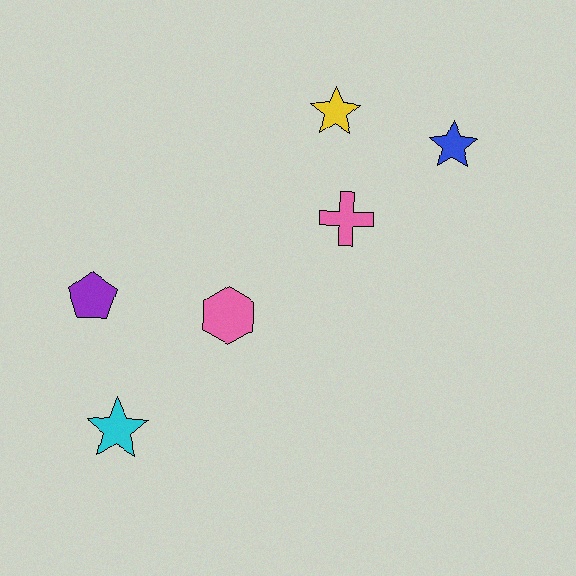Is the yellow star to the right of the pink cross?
No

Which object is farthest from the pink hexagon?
The blue star is farthest from the pink hexagon.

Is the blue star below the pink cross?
No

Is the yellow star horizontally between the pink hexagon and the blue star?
Yes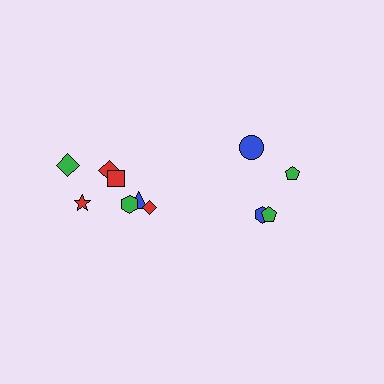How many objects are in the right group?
There are 4 objects.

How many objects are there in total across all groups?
There are 11 objects.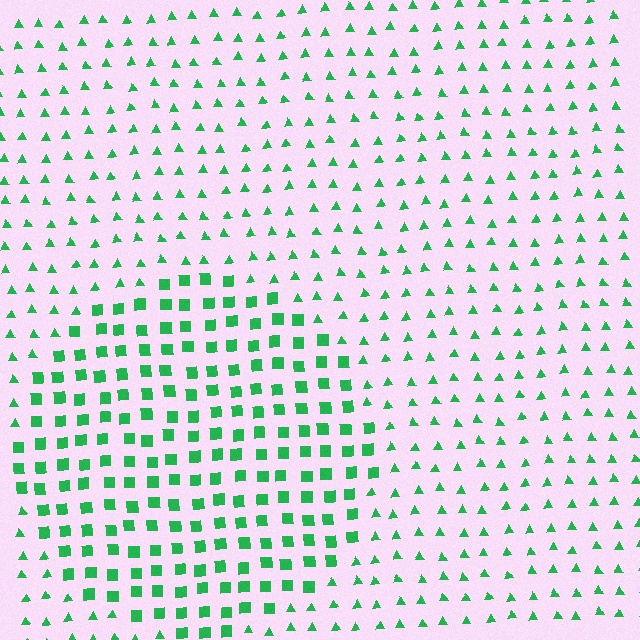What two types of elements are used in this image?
The image uses squares inside the circle region and triangles outside it.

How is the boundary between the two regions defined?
The boundary is defined by a change in element shape: squares inside vs. triangles outside. All elements share the same color and spacing.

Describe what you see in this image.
The image is filled with small green elements arranged in a uniform grid. A circle-shaped region contains squares, while the surrounding area contains triangles. The boundary is defined purely by the change in element shape.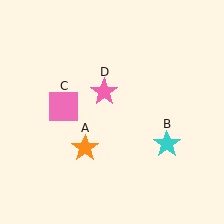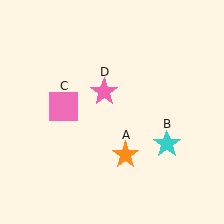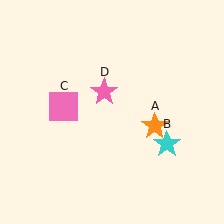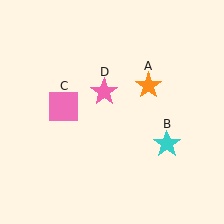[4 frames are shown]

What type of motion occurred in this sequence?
The orange star (object A) rotated counterclockwise around the center of the scene.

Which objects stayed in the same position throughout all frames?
Cyan star (object B) and pink square (object C) and pink star (object D) remained stationary.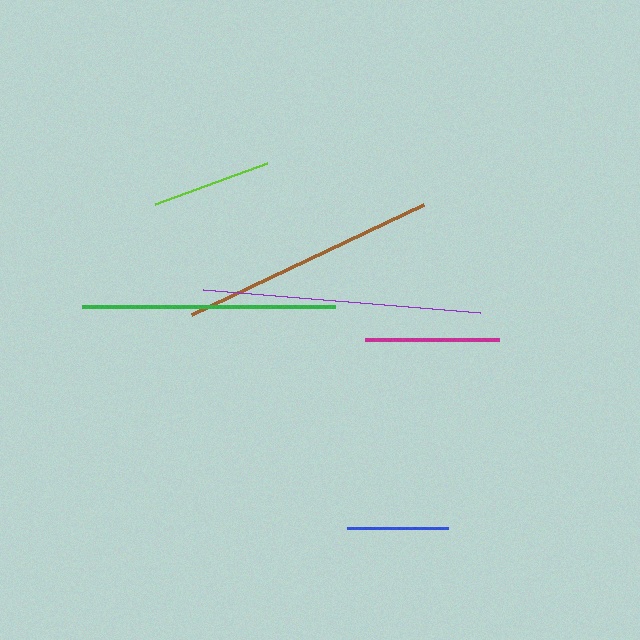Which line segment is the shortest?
The blue line is the shortest at approximately 101 pixels.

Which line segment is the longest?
The purple line is the longest at approximately 277 pixels.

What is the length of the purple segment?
The purple segment is approximately 277 pixels long.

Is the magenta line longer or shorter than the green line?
The green line is longer than the magenta line.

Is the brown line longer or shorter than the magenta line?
The brown line is longer than the magenta line.